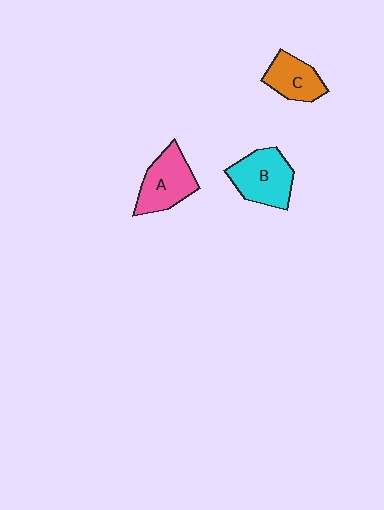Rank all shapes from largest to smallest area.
From largest to smallest: B (cyan), A (pink), C (orange).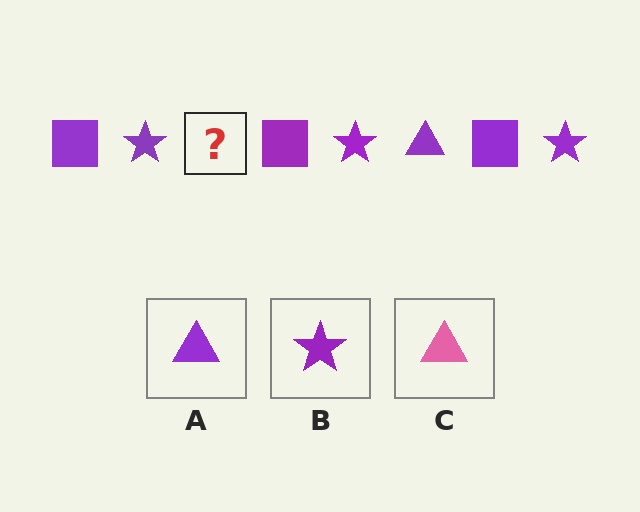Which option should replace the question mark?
Option A.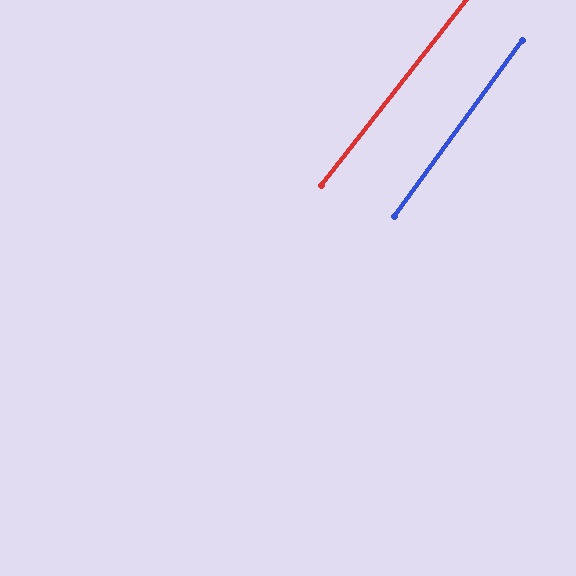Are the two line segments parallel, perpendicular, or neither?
Parallel — their directions differ by only 1.8°.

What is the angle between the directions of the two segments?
Approximately 2 degrees.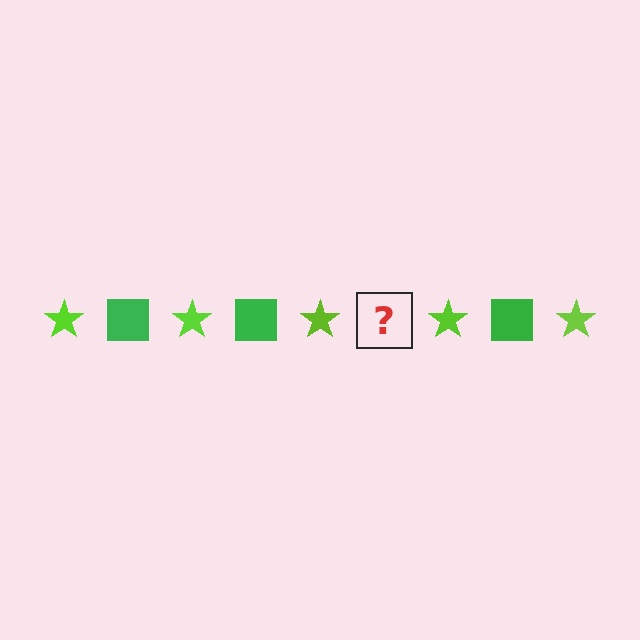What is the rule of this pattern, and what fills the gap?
The rule is that the pattern alternates between lime star and green square. The gap should be filled with a green square.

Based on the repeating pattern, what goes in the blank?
The blank should be a green square.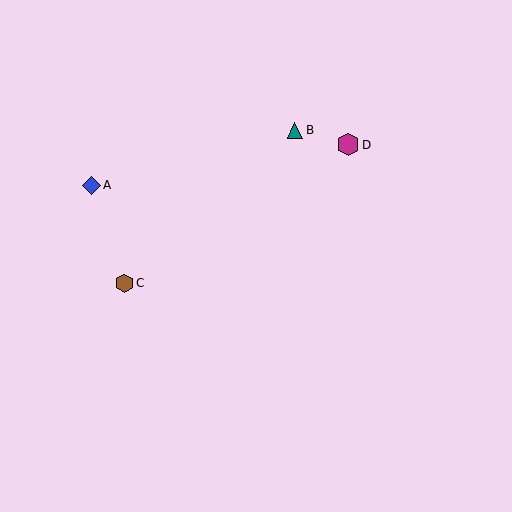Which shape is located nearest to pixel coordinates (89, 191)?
The blue diamond (labeled A) at (91, 185) is nearest to that location.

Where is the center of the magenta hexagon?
The center of the magenta hexagon is at (348, 145).